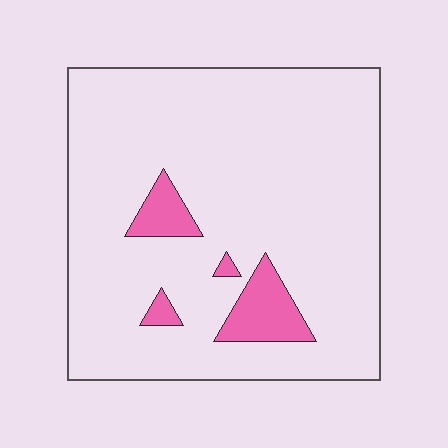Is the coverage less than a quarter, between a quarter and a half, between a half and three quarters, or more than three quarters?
Less than a quarter.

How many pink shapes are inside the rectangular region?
4.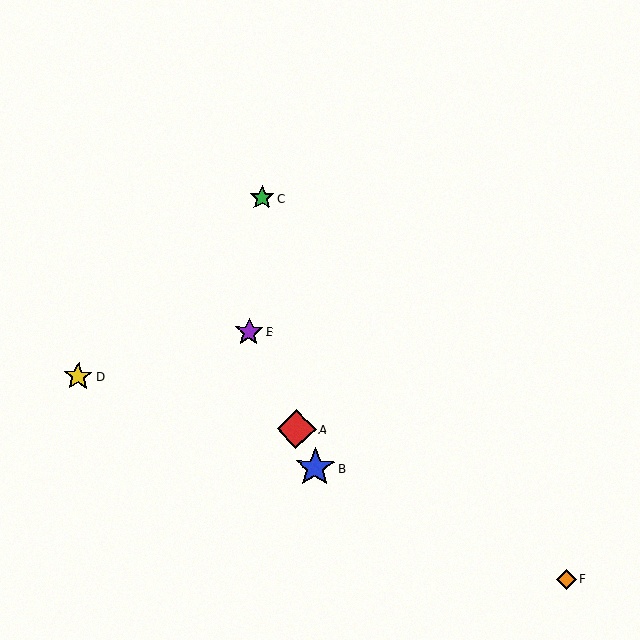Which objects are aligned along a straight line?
Objects A, B, E are aligned along a straight line.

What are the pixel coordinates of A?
Object A is at (296, 429).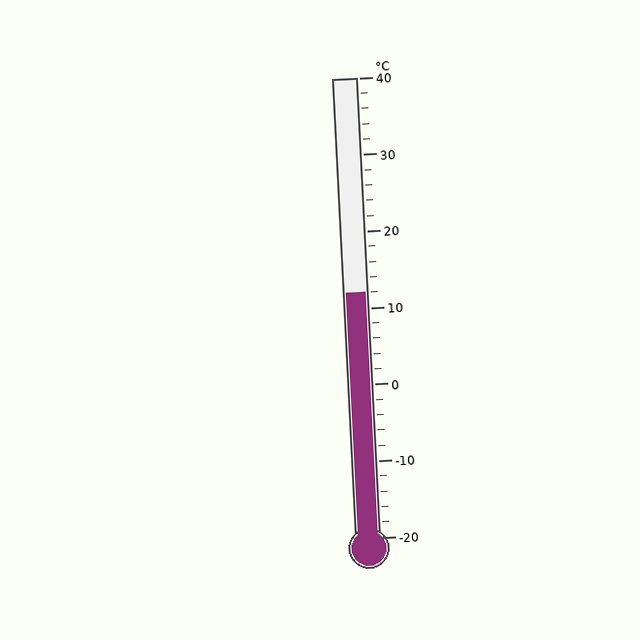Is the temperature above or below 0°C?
The temperature is above 0°C.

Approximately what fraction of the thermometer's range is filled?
The thermometer is filled to approximately 55% of its range.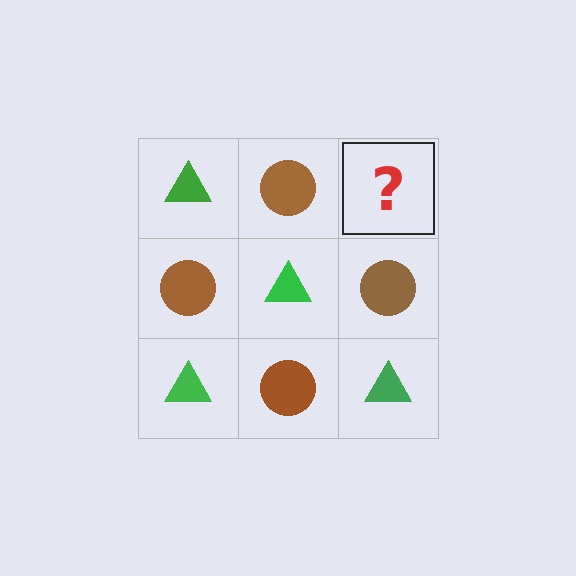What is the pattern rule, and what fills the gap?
The rule is that it alternates green triangle and brown circle in a checkerboard pattern. The gap should be filled with a green triangle.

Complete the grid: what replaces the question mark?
The question mark should be replaced with a green triangle.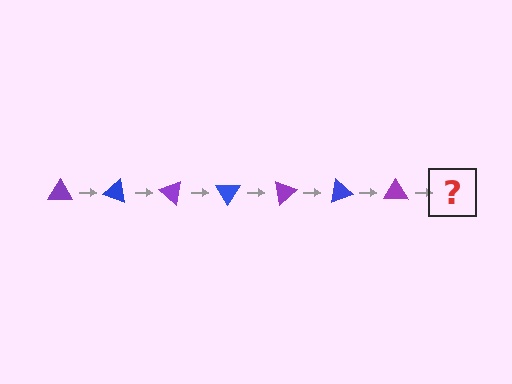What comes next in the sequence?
The next element should be a blue triangle, rotated 140 degrees from the start.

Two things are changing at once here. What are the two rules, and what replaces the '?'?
The two rules are that it rotates 20 degrees each step and the color cycles through purple and blue. The '?' should be a blue triangle, rotated 140 degrees from the start.